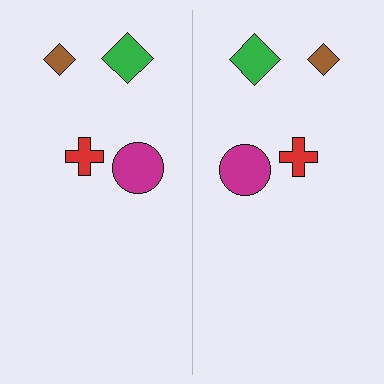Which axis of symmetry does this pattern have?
The pattern has a vertical axis of symmetry running through the center of the image.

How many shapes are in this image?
There are 8 shapes in this image.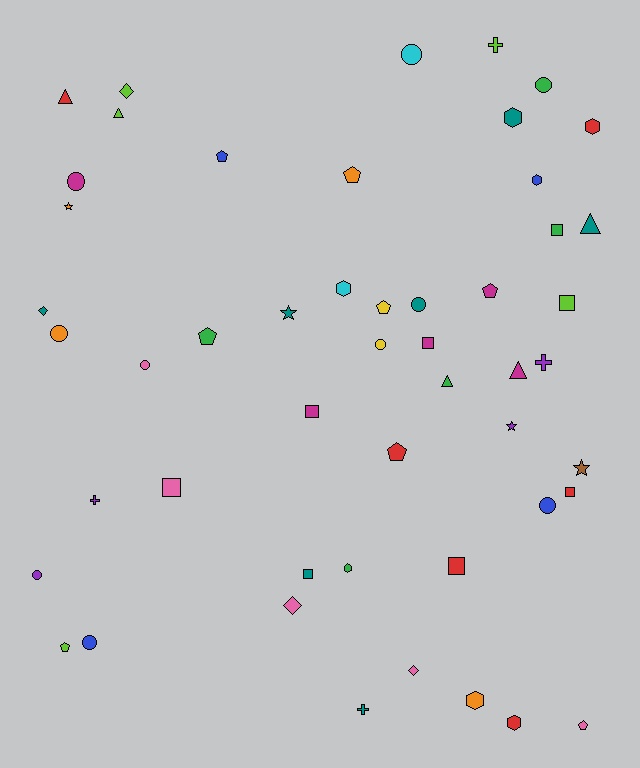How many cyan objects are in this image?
There are 2 cyan objects.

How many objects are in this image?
There are 50 objects.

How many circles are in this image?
There are 10 circles.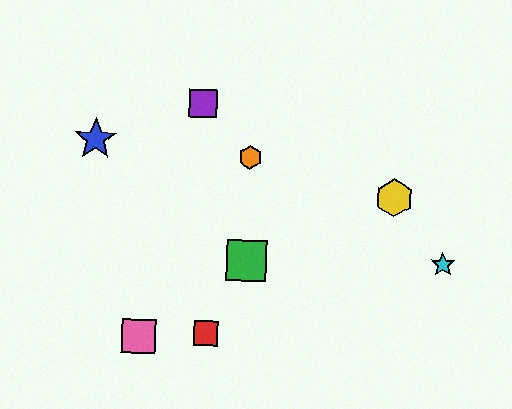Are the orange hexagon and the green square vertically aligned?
Yes, both are at x≈250.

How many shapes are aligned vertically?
2 shapes (the green square, the orange hexagon) are aligned vertically.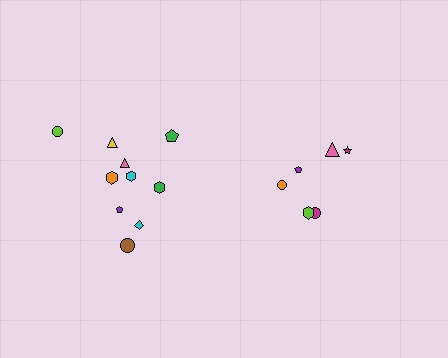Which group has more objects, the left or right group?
The left group.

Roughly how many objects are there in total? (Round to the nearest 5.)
Roughly 15 objects in total.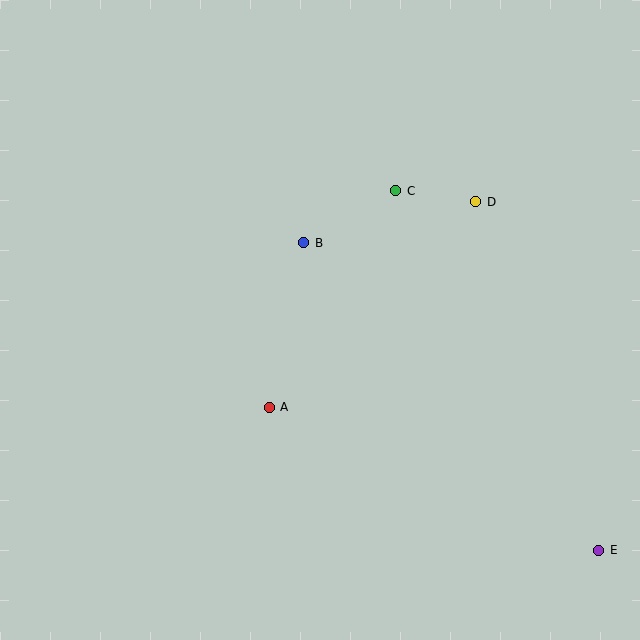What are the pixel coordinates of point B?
Point B is at (304, 243).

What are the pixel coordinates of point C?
Point C is at (396, 191).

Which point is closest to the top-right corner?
Point D is closest to the top-right corner.